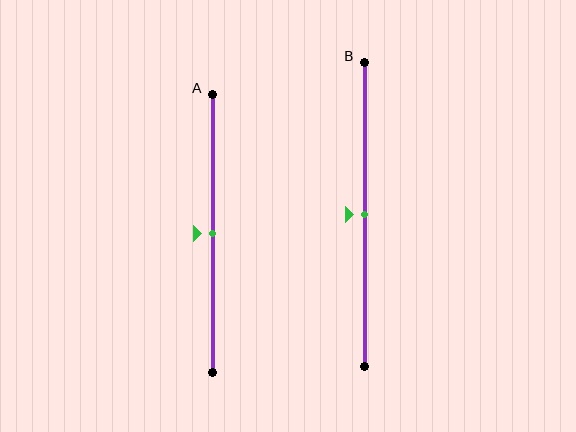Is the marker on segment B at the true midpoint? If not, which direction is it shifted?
Yes, the marker on segment B is at the true midpoint.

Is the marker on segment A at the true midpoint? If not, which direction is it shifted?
Yes, the marker on segment A is at the true midpoint.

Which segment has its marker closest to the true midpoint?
Segment A has its marker closest to the true midpoint.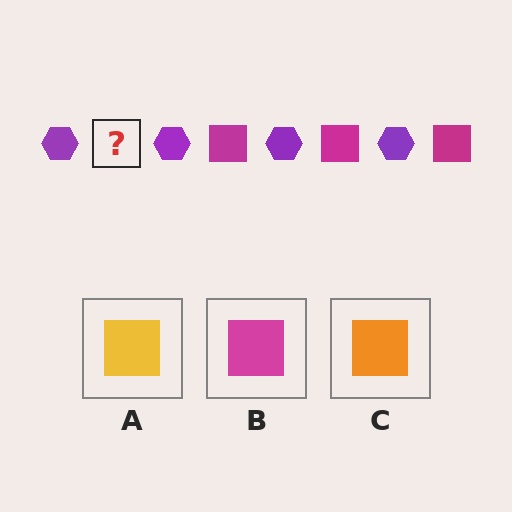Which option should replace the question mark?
Option B.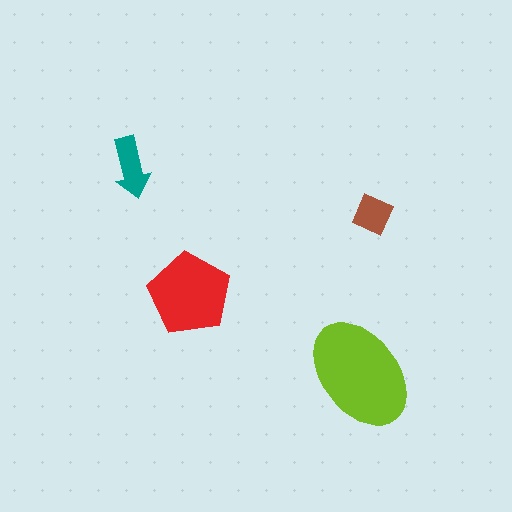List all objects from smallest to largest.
The brown square, the teal arrow, the red pentagon, the lime ellipse.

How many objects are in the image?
There are 4 objects in the image.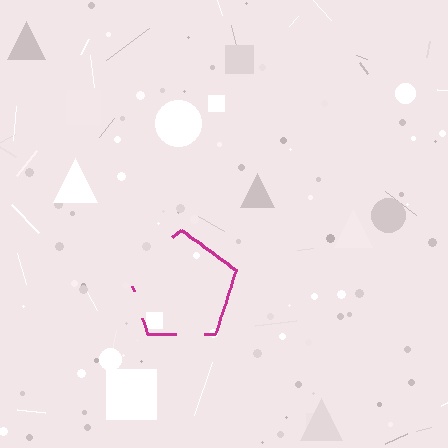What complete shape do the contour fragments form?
The contour fragments form a pentagon.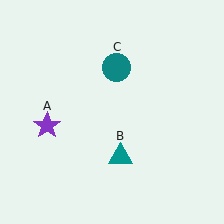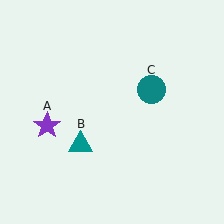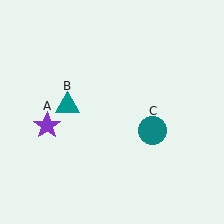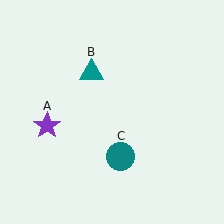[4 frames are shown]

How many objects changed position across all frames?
2 objects changed position: teal triangle (object B), teal circle (object C).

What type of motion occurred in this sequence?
The teal triangle (object B), teal circle (object C) rotated clockwise around the center of the scene.